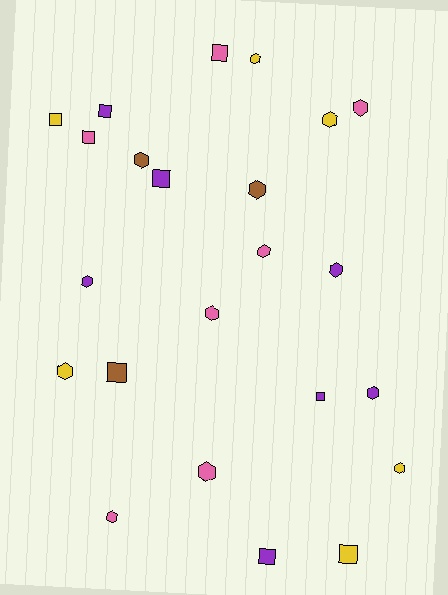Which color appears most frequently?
Purple, with 7 objects.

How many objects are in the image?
There are 23 objects.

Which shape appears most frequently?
Hexagon, with 14 objects.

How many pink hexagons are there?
There are 5 pink hexagons.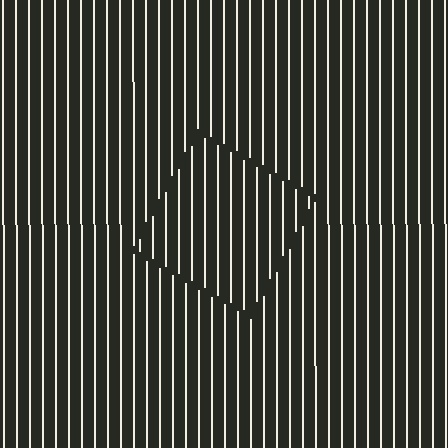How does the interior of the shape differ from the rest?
The interior of the shape contains the same grating, shifted by half a period — the contour is defined by the phase discontinuity where line-ends from the inner and outer gratings abut.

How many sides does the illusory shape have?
4 sides — the line-ends trace a square.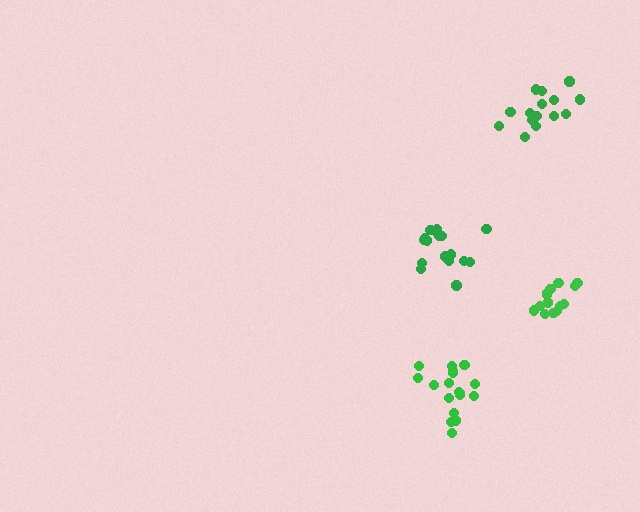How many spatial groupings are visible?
There are 4 spatial groupings.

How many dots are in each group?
Group 1: 14 dots, Group 2: 17 dots, Group 3: 16 dots, Group 4: 18 dots (65 total).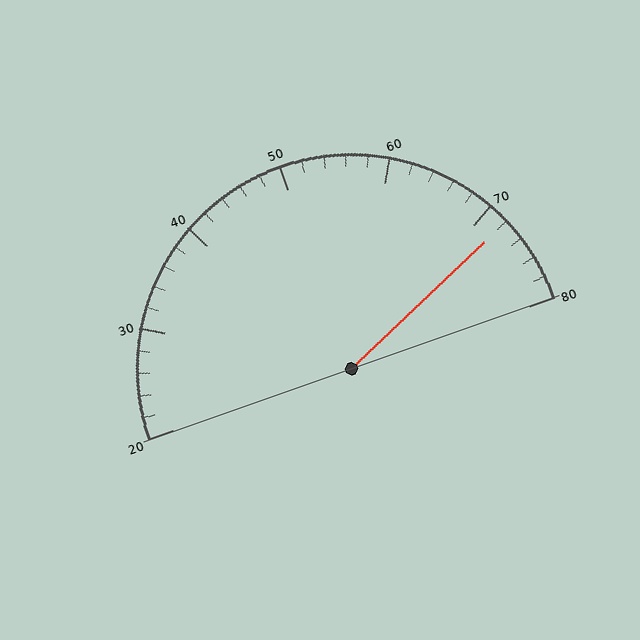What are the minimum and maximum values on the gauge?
The gauge ranges from 20 to 80.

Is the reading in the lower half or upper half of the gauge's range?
The reading is in the upper half of the range (20 to 80).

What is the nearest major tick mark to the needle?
The nearest major tick mark is 70.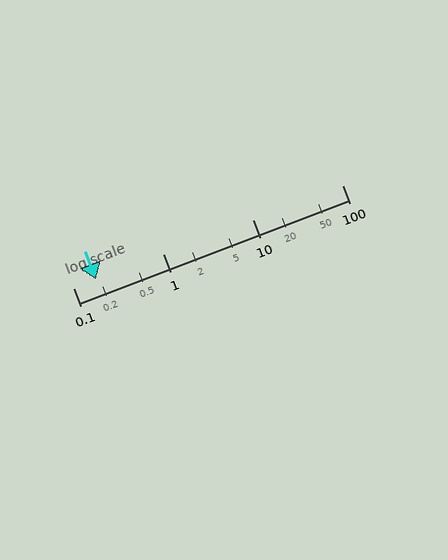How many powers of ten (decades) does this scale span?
The scale spans 3 decades, from 0.1 to 100.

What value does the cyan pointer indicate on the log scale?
The pointer indicates approximately 0.18.